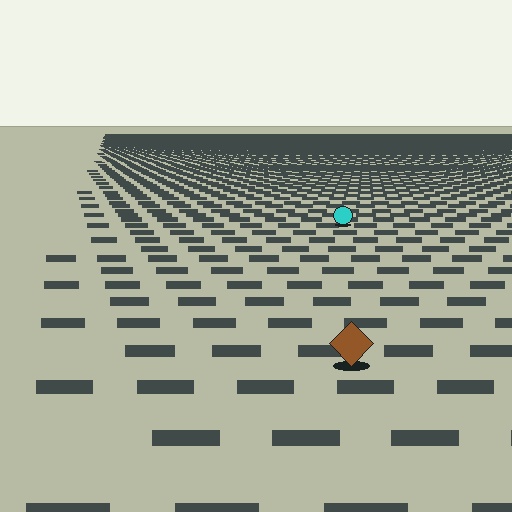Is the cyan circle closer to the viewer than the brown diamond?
No. The brown diamond is closer — you can tell from the texture gradient: the ground texture is coarser near it.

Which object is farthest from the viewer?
The cyan circle is farthest from the viewer. It appears smaller and the ground texture around it is denser.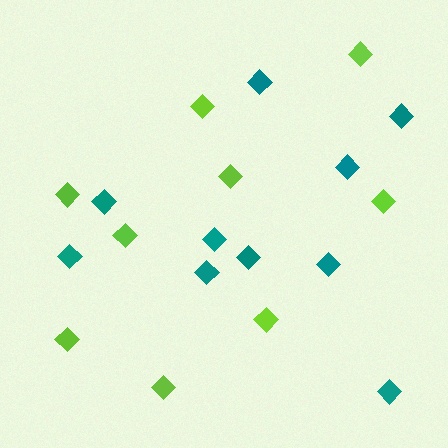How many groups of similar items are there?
There are 2 groups: one group of teal diamonds (10) and one group of lime diamonds (9).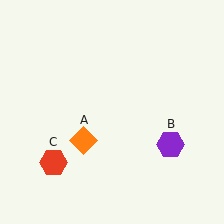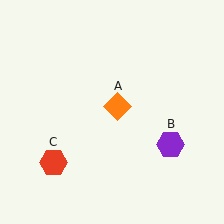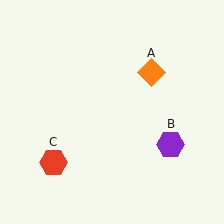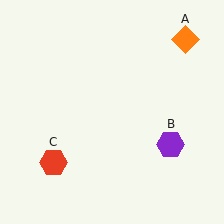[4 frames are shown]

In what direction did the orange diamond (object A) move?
The orange diamond (object A) moved up and to the right.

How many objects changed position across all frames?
1 object changed position: orange diamond (object A).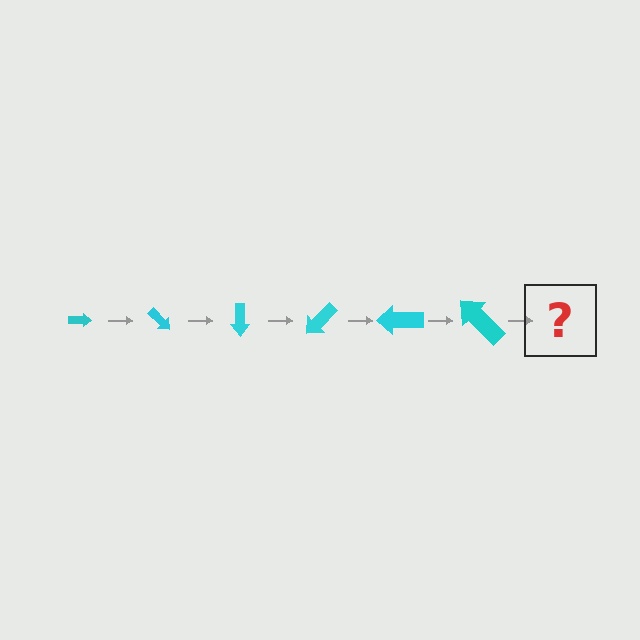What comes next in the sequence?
The next element should be an arrow, larger than the previous one and rotated 270 degrees from the start.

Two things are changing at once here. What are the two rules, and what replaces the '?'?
The two rules are that the arrow grows larger each step and it rotates 45 degrees each step. The '?' should be an arrow, larger than the previous one and rotated 270 degrees from the start.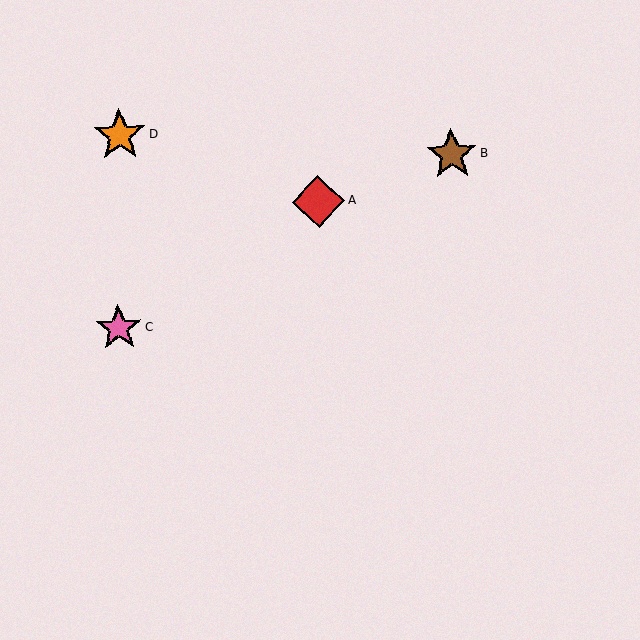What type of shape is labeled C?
Shape C is a pink star.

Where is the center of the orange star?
The center of the orange star is at (120, 135).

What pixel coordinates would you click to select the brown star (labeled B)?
Click at (452, 154) to select the brown star B.